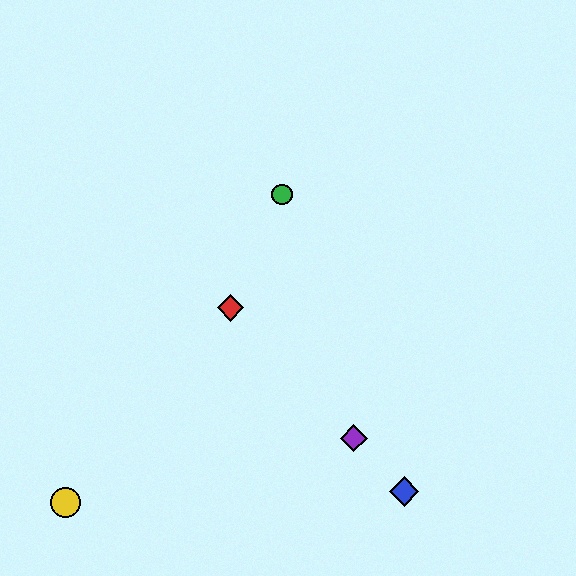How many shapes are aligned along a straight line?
3 shapes (the red diamond, the blue diamond, the purple diamond) are aligned along a straight line.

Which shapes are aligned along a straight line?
The red diamond, the blue diamond, the purple diamond are aligned along a straight line.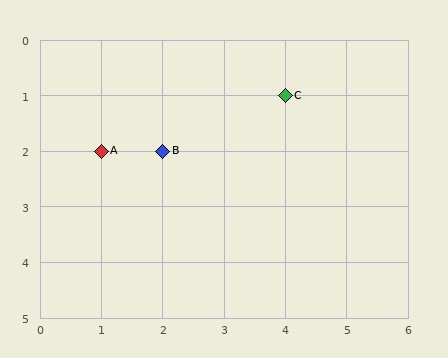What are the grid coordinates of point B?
Point B is at grid coordinates (2, 2).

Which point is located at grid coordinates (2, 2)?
Point B is at (2, 2).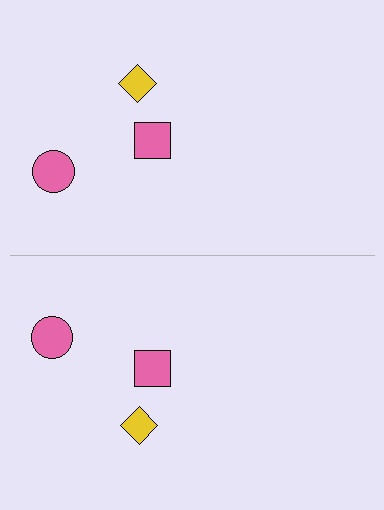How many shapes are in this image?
There are 6 shapes in this image.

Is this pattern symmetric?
Yes, this pattern has bilateral (reflection) symmetry.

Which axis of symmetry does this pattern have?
The pattern has a horizontal axis of symmetry running through the center of the image.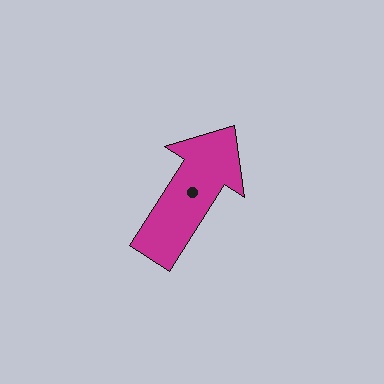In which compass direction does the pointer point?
Northeast.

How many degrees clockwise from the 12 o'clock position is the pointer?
Approximately 33 degrees.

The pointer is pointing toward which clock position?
Roughly 1 o'clock.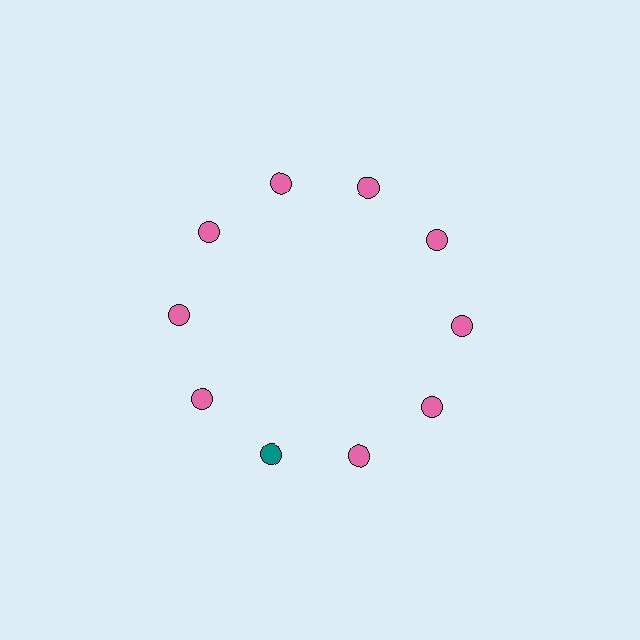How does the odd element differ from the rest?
It has a different color: teal instead of pink.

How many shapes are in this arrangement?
There are 10 shapes arranged in a ring pattern.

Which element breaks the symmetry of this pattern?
The teal circle at roughly the 7 o'clock position breaks the symmetry. All other shapes are pink circles.